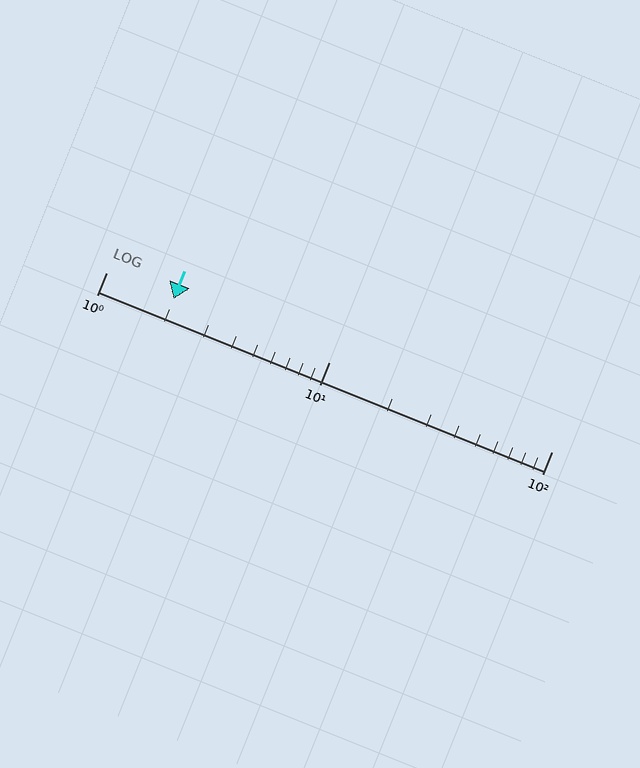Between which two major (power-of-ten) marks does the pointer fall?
The pointer is between 1 and 10.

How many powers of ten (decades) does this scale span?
The scale spans 2 decades, from 1 to 100.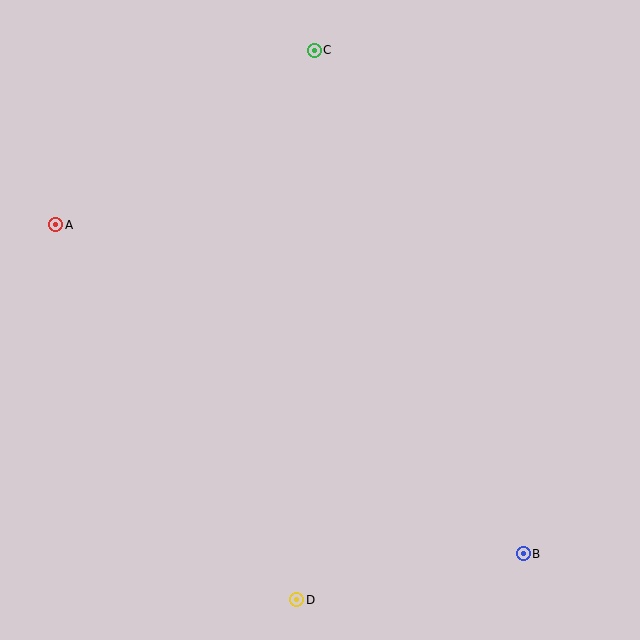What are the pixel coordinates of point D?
Point D is at (297, 600).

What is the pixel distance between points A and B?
The distance between A and B is 572 pixels.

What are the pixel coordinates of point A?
Point A is at (56, 225).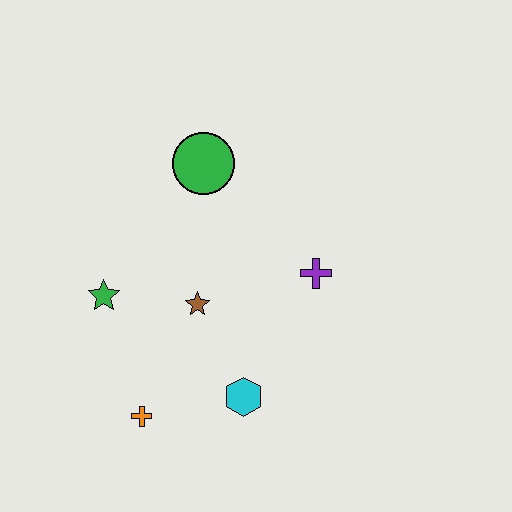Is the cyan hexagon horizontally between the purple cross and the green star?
Yes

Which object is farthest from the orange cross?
The green circle is farthest from the orange cross.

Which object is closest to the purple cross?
The brown star is closest to the purple cross.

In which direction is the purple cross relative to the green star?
The purple cross is to the right of the green star.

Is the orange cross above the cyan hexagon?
No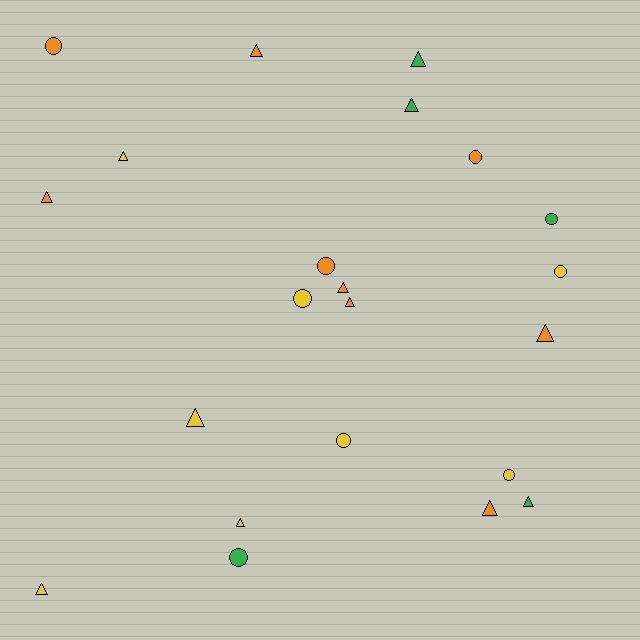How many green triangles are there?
There are 3 green triangles.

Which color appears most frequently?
Orange, with 9 objects.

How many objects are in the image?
There are 22 objects.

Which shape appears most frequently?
Triangle, with 13 objects.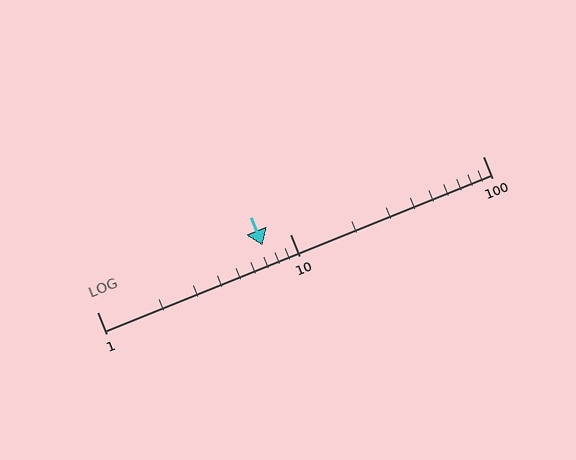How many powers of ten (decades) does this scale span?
The scale spans 2 decades, from 1 to 100.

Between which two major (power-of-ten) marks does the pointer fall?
The pointer is between 1 and 10.